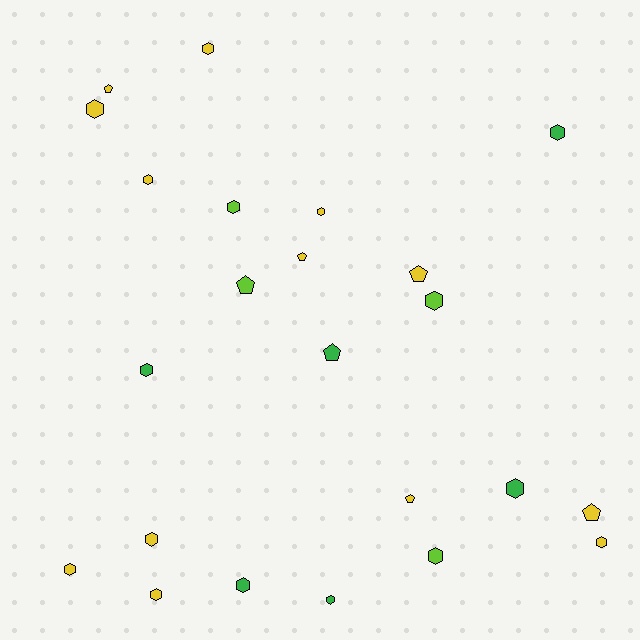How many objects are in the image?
There are 23 objects.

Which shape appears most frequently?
Hexagon, with 16 objects.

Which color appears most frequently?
Yellow, with 13 objects.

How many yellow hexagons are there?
There are 8 yellow hexagons.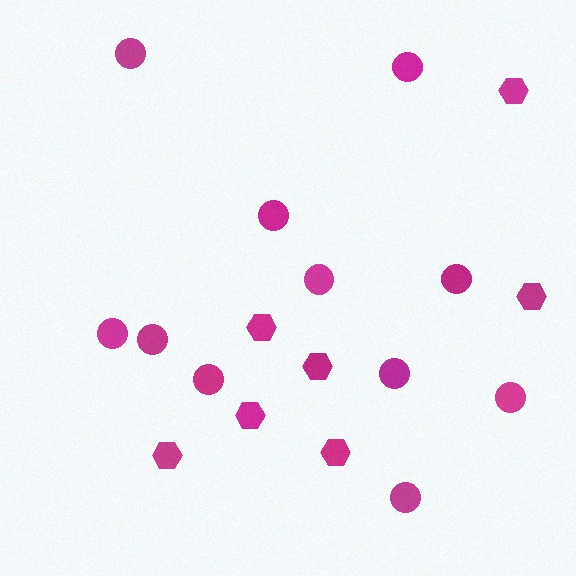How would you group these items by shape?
There are 2 groups: one group of circles (11) and one group of hexagons (7).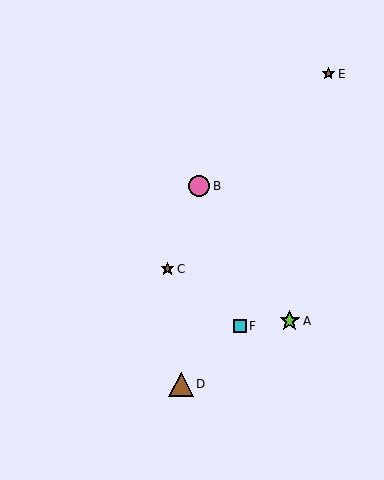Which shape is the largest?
The brown triangle (labeled D) is the largest.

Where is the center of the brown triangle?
The center of the brown triangle is at (181, 384).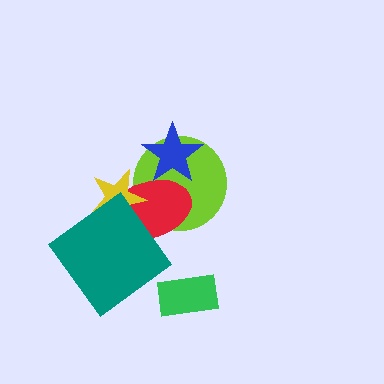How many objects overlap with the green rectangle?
0 objects overlap with the green rectangle.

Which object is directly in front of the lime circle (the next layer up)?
The red ellipse is directly in front of the lime circle.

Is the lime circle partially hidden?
Yes, it is partially covered by another shape.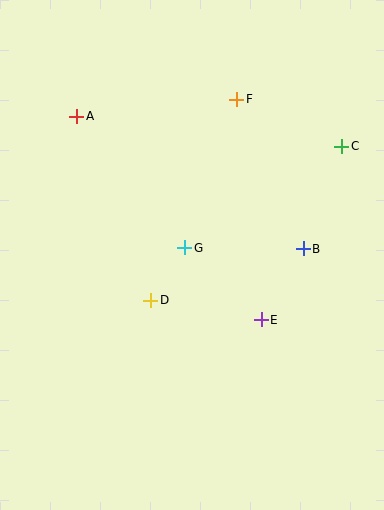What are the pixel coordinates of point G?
Point G is at (185, 248).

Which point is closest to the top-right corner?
Point C is closest to the top-right corner.